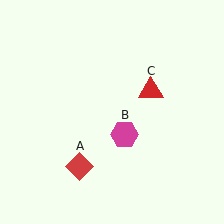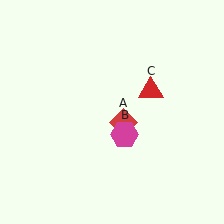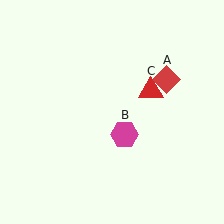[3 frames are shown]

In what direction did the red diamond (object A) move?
The red diamond (object A) moved up and to the right.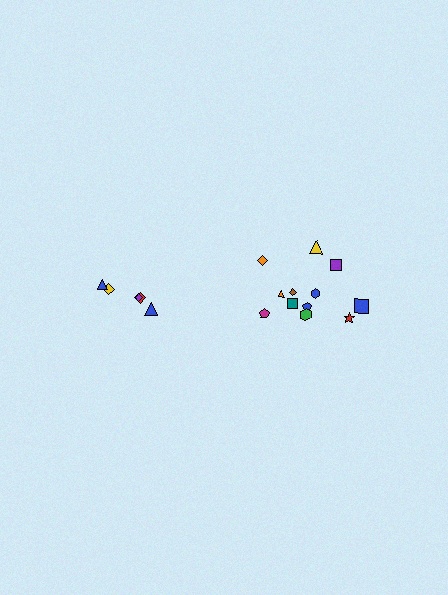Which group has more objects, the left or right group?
The right group.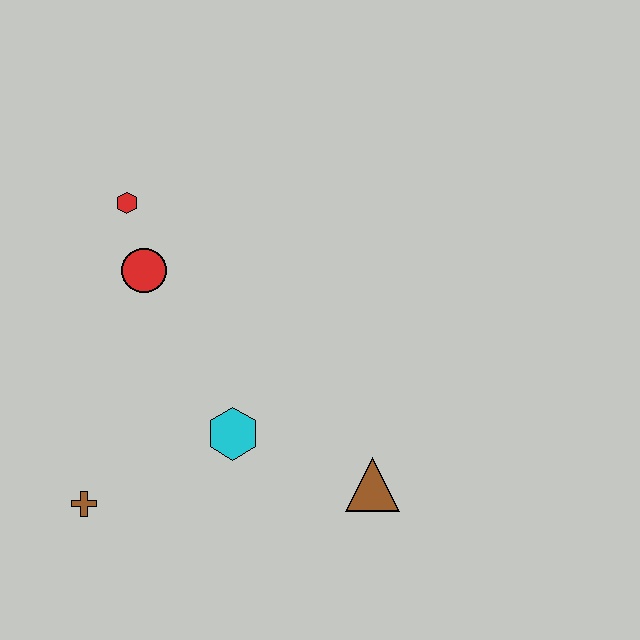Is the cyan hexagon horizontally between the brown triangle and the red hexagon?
Yes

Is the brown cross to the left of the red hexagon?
Yes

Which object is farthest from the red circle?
The brown triangle is farthest from the red circle.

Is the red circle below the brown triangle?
No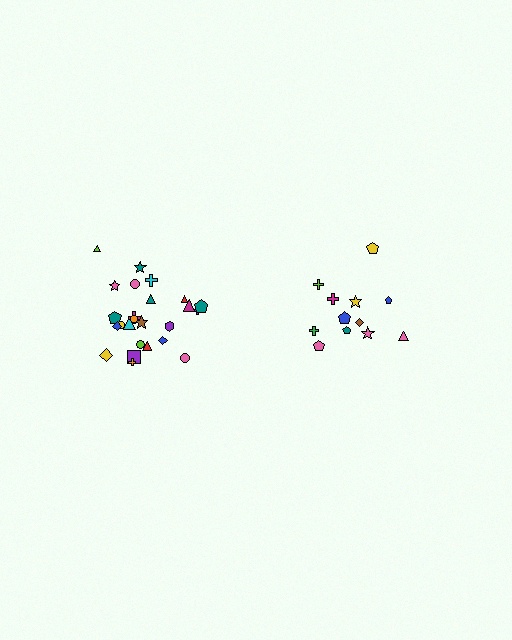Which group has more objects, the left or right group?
The left group.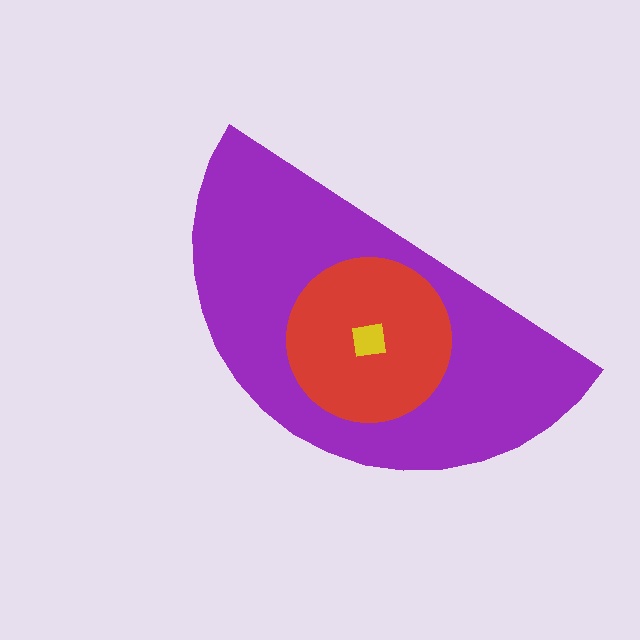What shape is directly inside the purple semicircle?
The red circle.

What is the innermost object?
The yellow square.